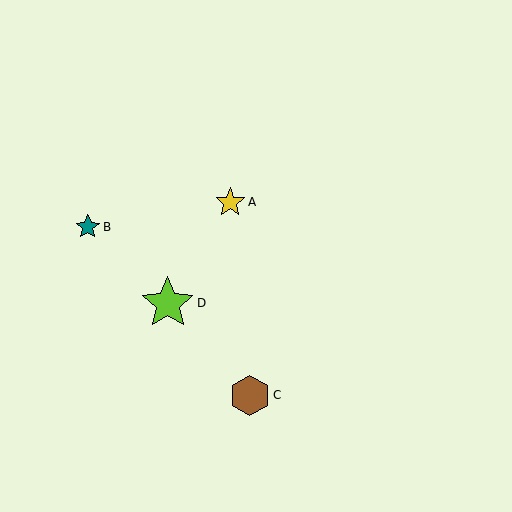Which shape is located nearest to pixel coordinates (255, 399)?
The brown hexagon (labeled C) at (250, 395) is nearest to that location.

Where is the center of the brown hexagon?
The center of the brown hexagon is at (250, 395).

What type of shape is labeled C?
Shape C is a brown hexagon.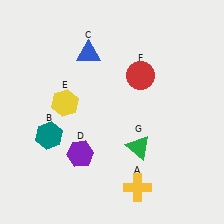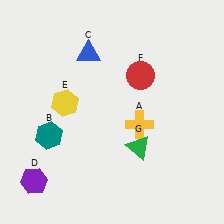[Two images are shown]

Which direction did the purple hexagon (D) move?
The purple hexagon (D) moved left.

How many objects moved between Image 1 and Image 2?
2 objects moved between the two images.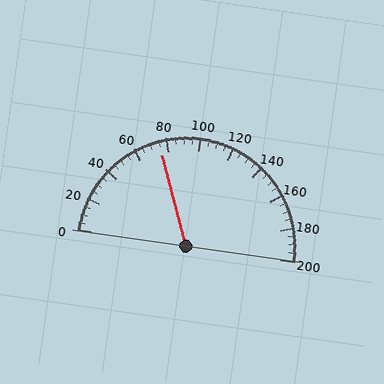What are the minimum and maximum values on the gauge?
The gauge ranges from 0 to 200.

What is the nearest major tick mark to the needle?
The nearest major tick mark is 80.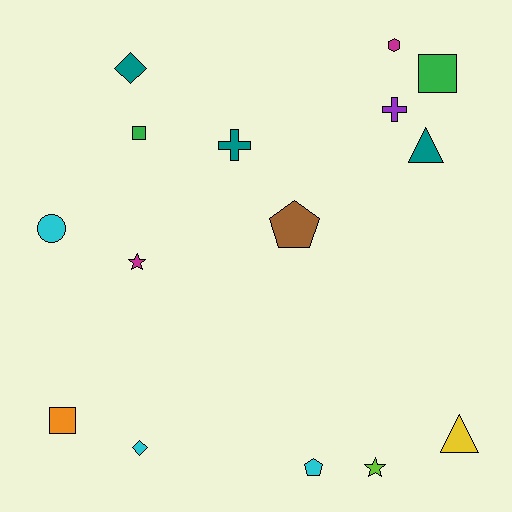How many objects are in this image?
There are 15 objects.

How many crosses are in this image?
There are 2 crosses.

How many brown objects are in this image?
There is 1 brown object.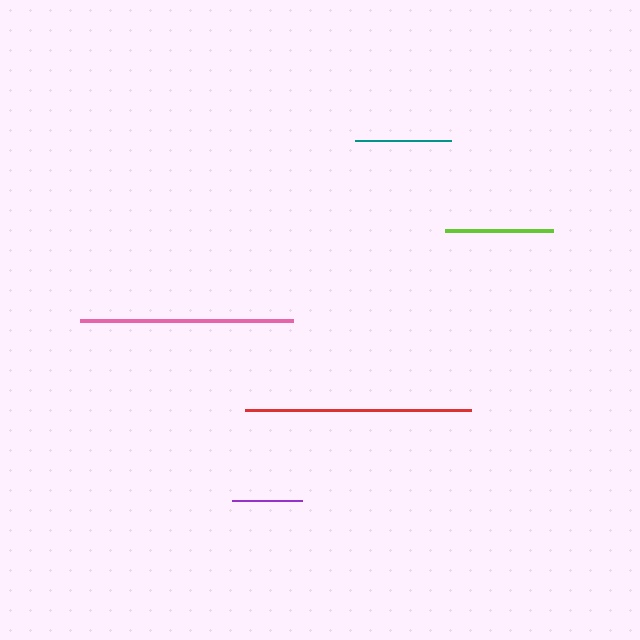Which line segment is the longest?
The red line is the longest at approximately 227 pixels.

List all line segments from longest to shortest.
From longest to shortest: red, pink, lime, teal, purple.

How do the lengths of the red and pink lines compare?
The red and pink lines are approximately the same length.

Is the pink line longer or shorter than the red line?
The red line is longer than the pink line.